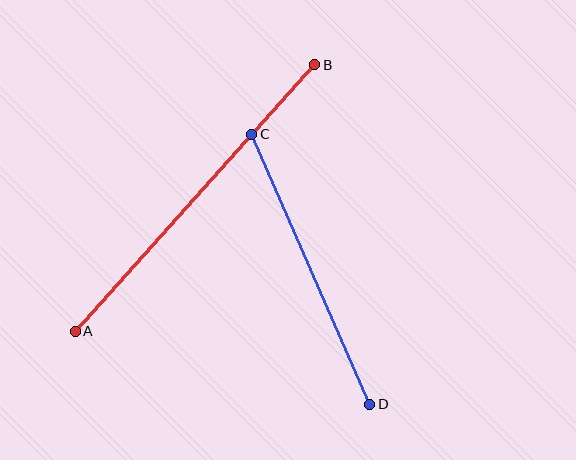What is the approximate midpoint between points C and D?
The midpoint is at approximately (311, 269) pixels.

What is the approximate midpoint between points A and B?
The midpoint is at approximately (195, 198) pixels.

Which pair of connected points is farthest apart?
Points A and B are farthest apart.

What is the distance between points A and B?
The distance is approximately 358 pixels.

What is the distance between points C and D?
The distance is approximately 295 pixels.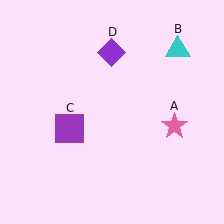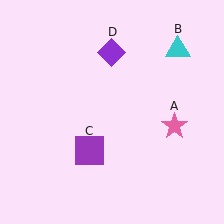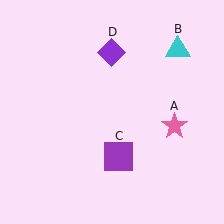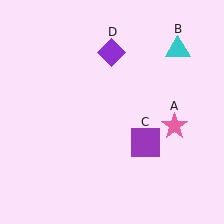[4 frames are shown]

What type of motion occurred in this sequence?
The purple square (object C) rotated counterclockwise around the center of the scene.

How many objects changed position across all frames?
1 object changed position: purple square (object C).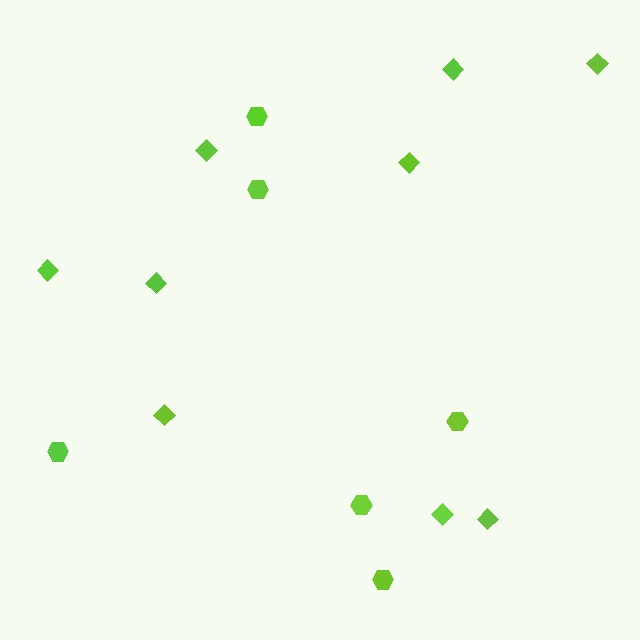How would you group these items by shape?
There are 2 groups: one group of diamonds (9) and one group of hexagons (6).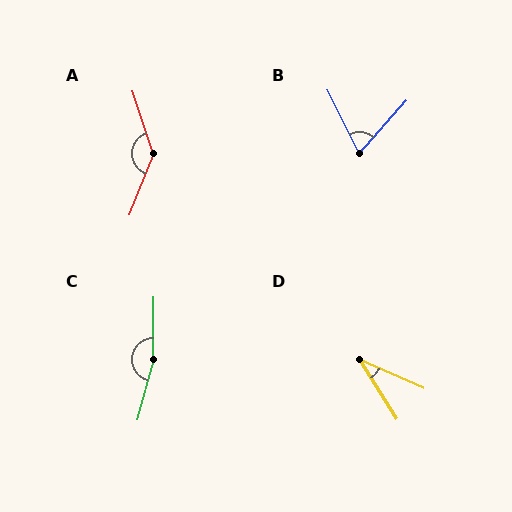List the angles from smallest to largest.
D (34°), B (68°), A (141°), C (166°).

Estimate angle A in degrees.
Approximately 141 degrees.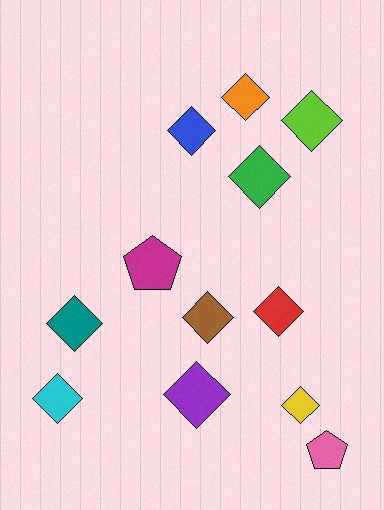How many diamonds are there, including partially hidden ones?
There are 10 diamonds.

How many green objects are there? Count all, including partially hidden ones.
There is 1 green object.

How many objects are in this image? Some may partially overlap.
There are 12 objects.